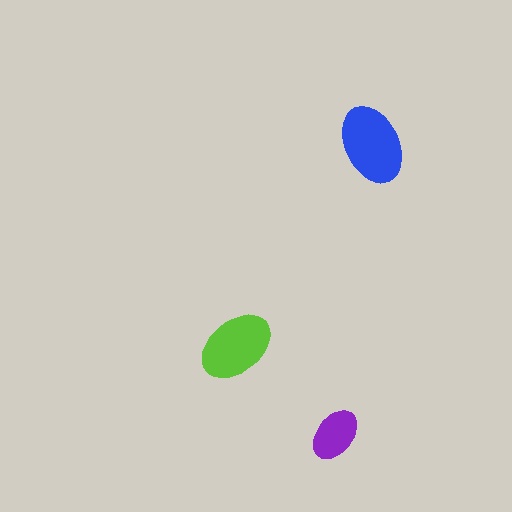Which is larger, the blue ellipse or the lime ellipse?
The blue one.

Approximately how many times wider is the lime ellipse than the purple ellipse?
About 1.5 times wider.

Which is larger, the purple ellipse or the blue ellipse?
The blue one.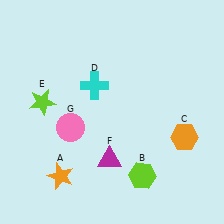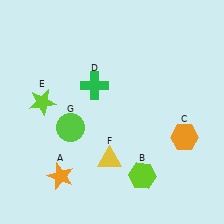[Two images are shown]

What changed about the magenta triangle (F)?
In Image 1, F is magenta. In Image 2, it changed to yellow.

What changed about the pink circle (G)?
In Image 1, G is pink. In Image 2, it changed to lime.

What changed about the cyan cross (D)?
In Image 1, D is cyan. In Image 2, it changed to green.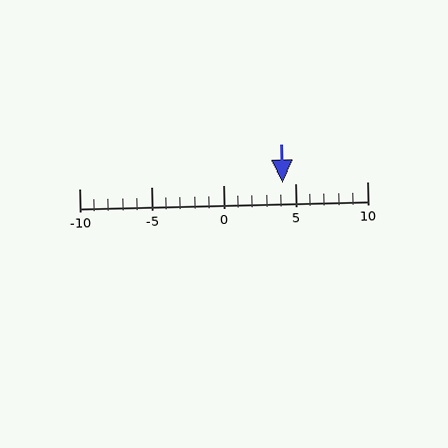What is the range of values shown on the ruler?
The ruler shows values from -10 to 10.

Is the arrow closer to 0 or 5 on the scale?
The arrow is closer to 5.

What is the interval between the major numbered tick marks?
The major tick marks are spaced 5 units apart.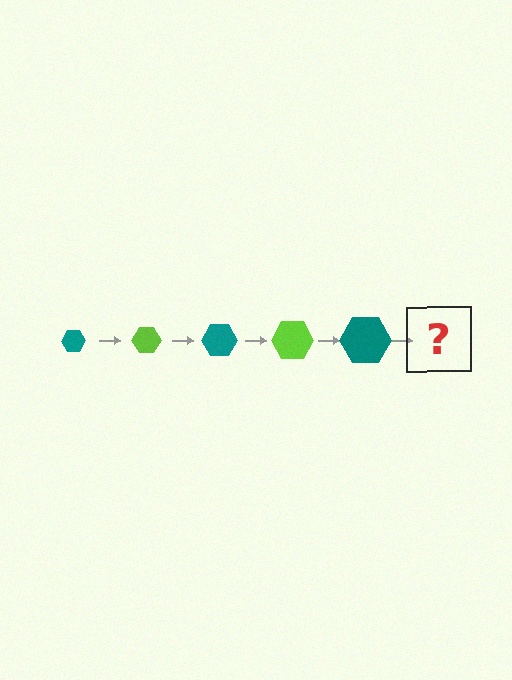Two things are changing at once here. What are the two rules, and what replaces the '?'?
The two rules are that the hexagon grows larger each step and the color cycles through teal and lime. The '?' should be a lime hexagon, larger than the previous one.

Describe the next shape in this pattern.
It should be a lime hexagon, larger than the previous one.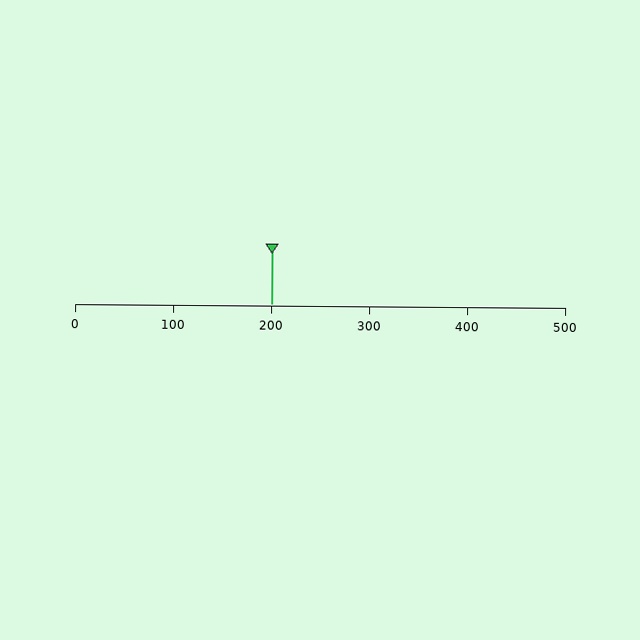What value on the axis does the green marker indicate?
The marker indicates approximately 200.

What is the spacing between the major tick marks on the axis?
The major ticks are spaced 100 apart.